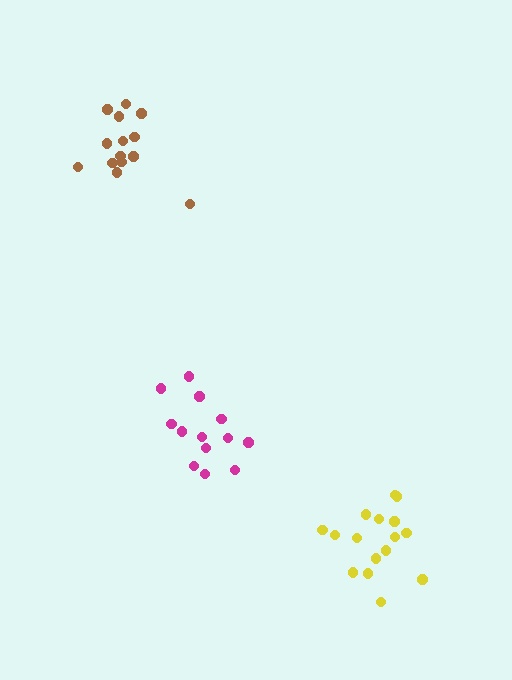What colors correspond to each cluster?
The clusters are colored: brown, magenta, yellow.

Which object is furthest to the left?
The brown cluster is leftmost.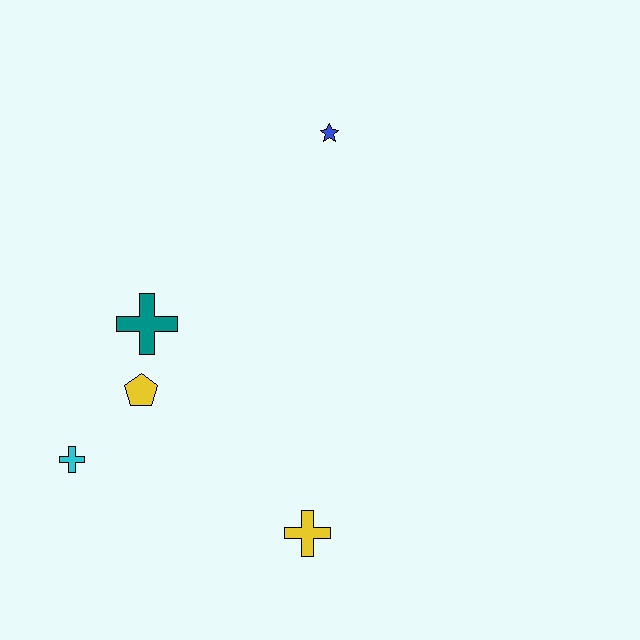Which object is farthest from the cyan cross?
The blue star is farthest from the cyan cross.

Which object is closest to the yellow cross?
The yellow pentagon is closest to the yellow cross.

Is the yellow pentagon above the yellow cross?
Yes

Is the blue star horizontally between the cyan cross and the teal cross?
No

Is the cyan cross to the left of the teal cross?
Yes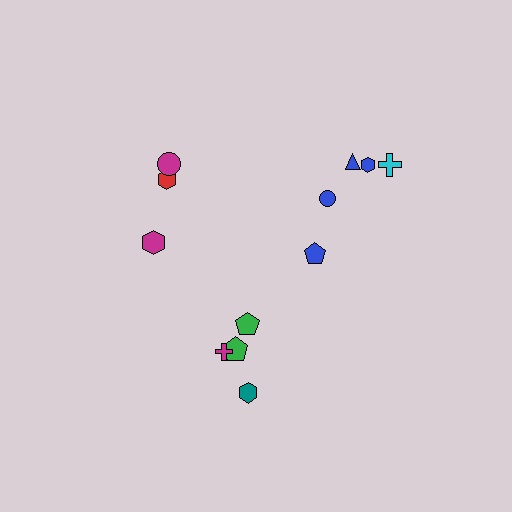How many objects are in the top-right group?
There are 5 objects.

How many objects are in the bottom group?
There are 4 objects.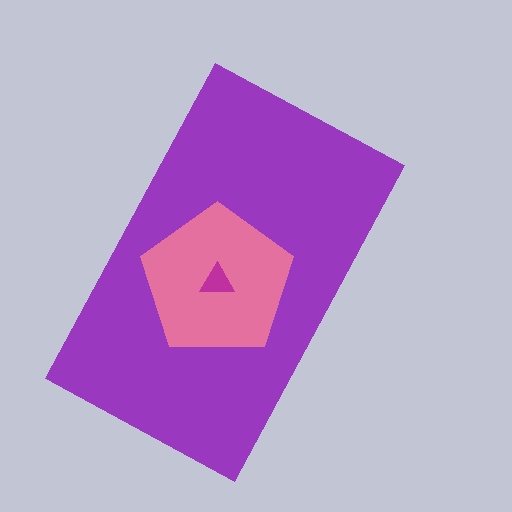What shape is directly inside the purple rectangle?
The pink pentagon.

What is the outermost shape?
The purple rectangle.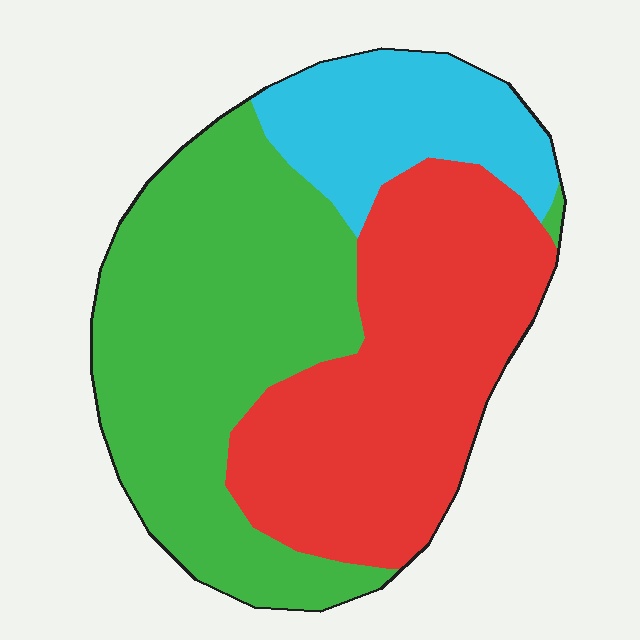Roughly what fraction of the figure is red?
Red covers about 40% of the figure.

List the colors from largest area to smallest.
From largest to smallest: green, red, cyan.